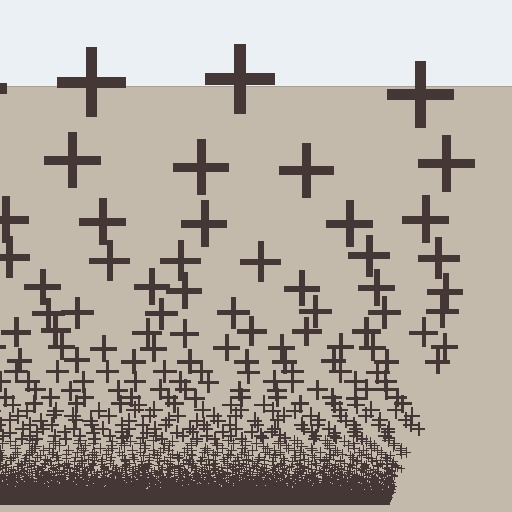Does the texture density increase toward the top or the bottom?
Density increases toward the bottom.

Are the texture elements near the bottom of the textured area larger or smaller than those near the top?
Smaller. The gradient is inverted — elements near the bottom are smaller and denser.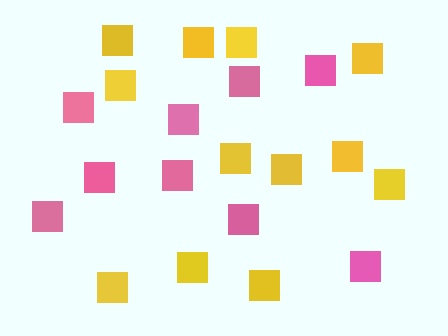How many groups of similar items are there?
There are 2 groups: one group of yellow squares (12) and one group of pink squares (9).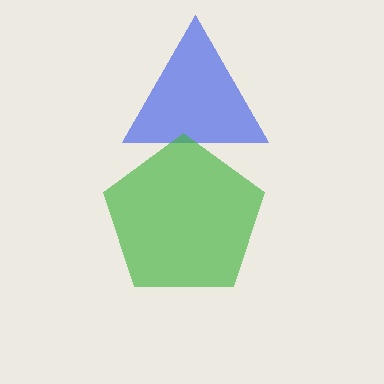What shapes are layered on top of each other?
The layered shapes are: a blue triangle, a green pentagon.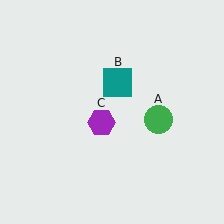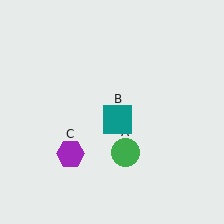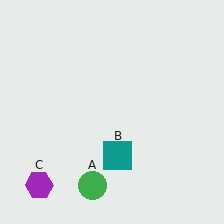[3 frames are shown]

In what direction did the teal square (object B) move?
The teal square (object B) moved down.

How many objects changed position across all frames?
3 objects changed position: green circle (object A), teal square (object B), purple hexagon (object C).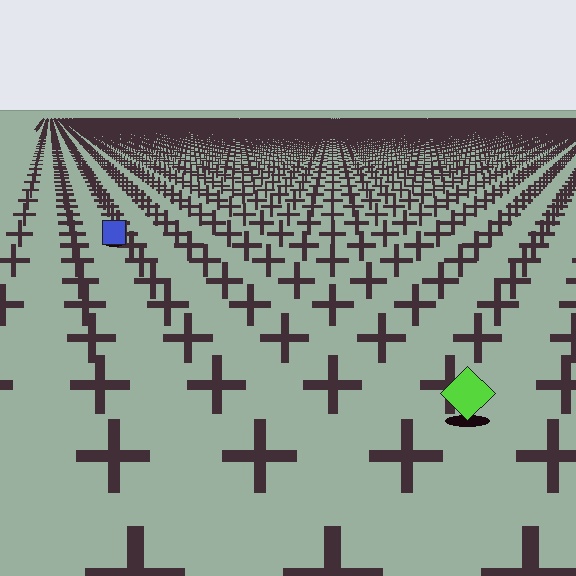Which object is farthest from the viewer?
The blue square is farthest from the viewer. It appears smaller and the ground texture around it is denser.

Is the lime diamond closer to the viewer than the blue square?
Yes. The lime diamond is closer — you can tell from the texture gradient: the ground texture is coarser near it.